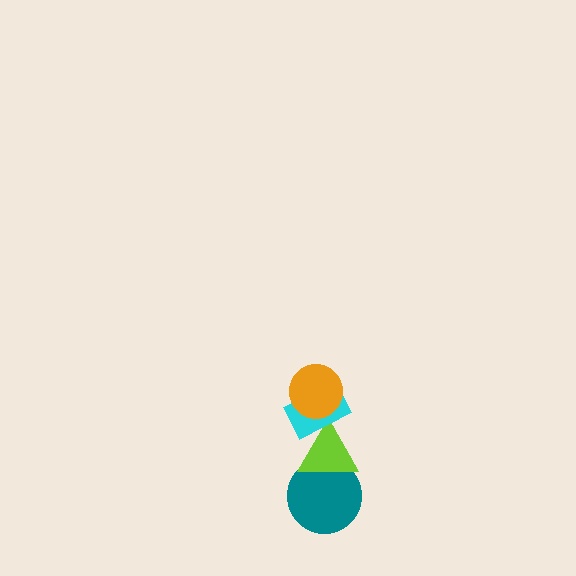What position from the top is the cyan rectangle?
The cyan rectangle is 2nd from the top.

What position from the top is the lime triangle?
The lime triangle is 3rd from the top.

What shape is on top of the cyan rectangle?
The orange circle is on top of the cyan rectangle.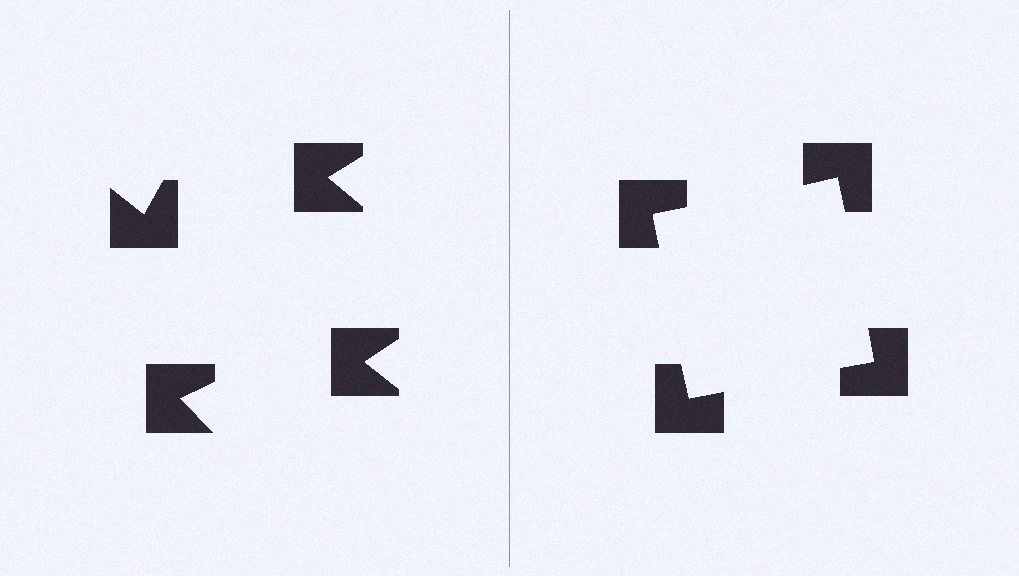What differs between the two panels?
The notched squares are positioned identically on both sides; only the wedge orientations differ. On the right they align to a square; on the left they are misaligned.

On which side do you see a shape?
An illusory square appears on the right side. On the left side the wedge cuts are rotated, so no coherent shape forms.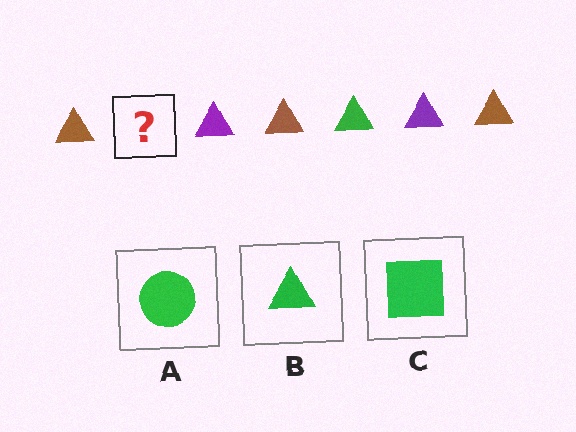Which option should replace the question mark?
Option B.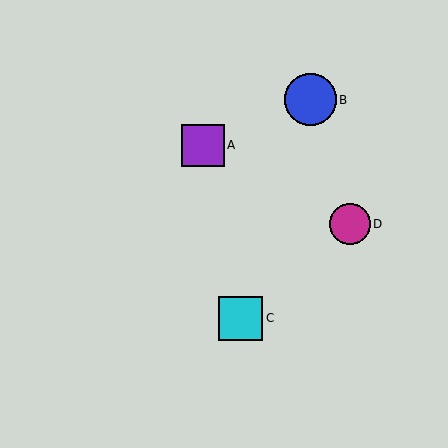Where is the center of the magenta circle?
The center of the magenta circle is at (350, 224).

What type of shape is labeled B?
Shape B is a blue circle.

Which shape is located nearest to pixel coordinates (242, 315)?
The cyan square (labeled C) at (241, 319) is nearest to that location.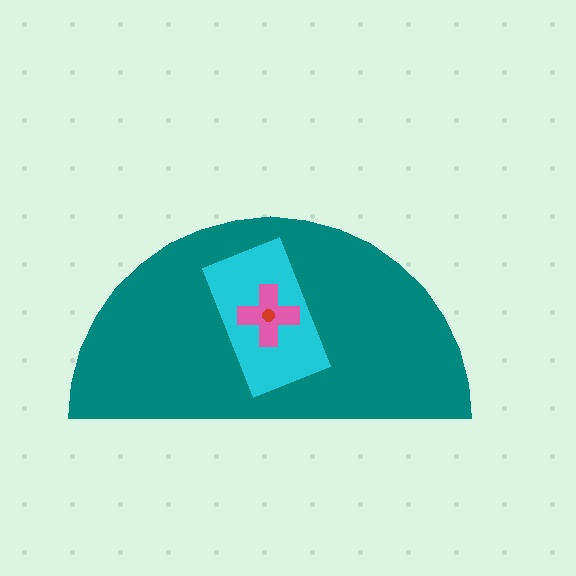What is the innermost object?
The red circle.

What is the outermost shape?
The teal semicircle.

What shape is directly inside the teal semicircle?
The cyan rectangle.